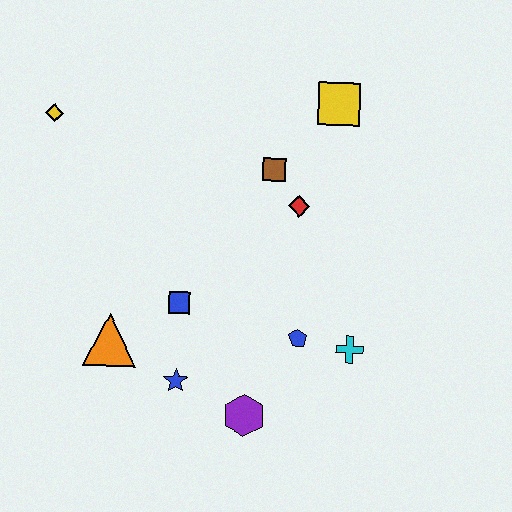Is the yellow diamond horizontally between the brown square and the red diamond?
No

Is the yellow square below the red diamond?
No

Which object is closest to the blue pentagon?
The cyan cross is closest to the blue pentagon.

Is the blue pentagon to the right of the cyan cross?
No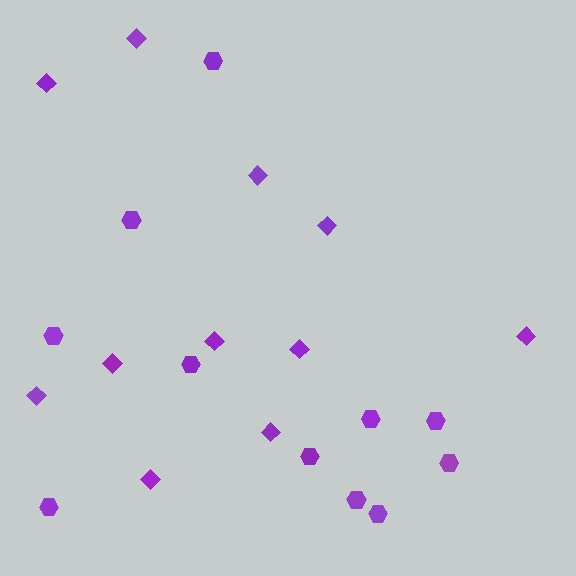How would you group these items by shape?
There are 2 groups: one group of diamonds (11) and one group of hexagons (11).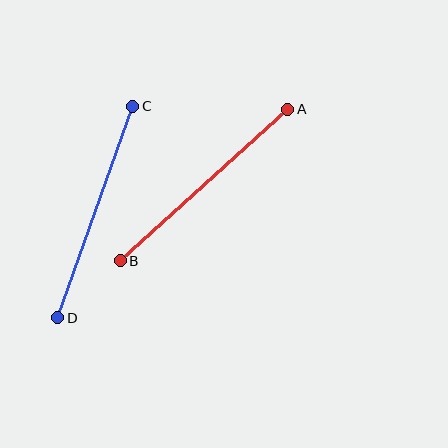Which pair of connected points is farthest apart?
Points A and B are farthest apart.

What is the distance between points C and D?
The distance is approximately 224 pixels.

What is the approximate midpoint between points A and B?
The midpoint is at approximately (204, 185) pixels.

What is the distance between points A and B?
The distance is approximately 226 pixels.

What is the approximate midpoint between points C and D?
The midpoint is at approximately (95, 212) pixels.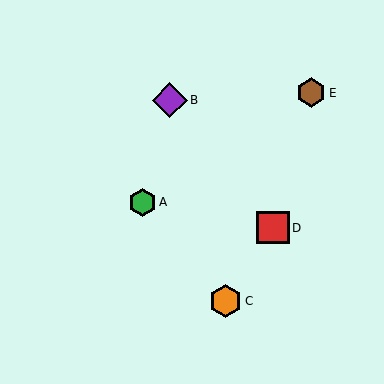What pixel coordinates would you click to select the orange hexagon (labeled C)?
Click at (226, 301) to select the orange hexagon C.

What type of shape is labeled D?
Shape D is a red square.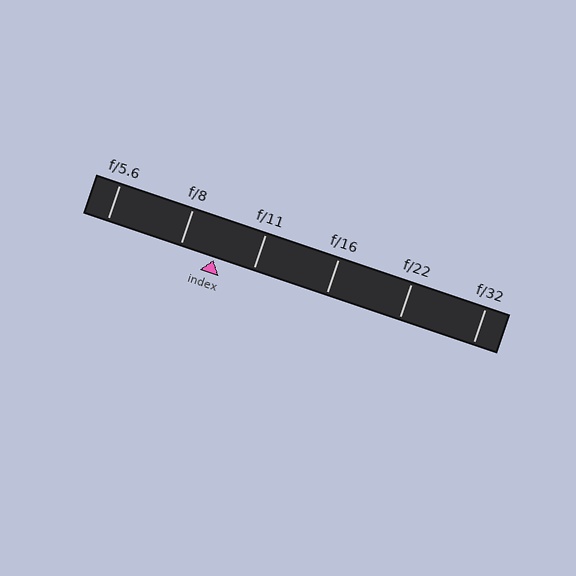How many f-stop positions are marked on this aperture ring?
There are 6 f-stop positions marked.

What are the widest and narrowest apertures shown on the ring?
The widest aperture shown is f/5.6 and the narrowest is f/32.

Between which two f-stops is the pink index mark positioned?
The index mark is between f/8 and f/11.